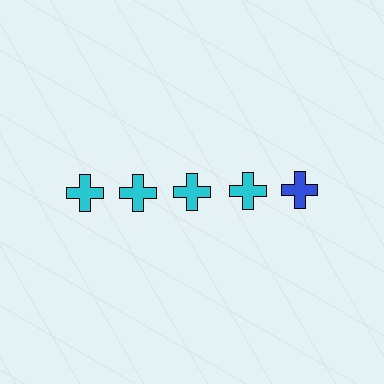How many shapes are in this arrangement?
There are 5 shapes arranged in a grid pattern.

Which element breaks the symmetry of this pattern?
The blue cross in the top row, rightmost column breaks the symmetry. All other shapes are cyan crosses.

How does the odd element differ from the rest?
It has a different color: blue instead of cyan.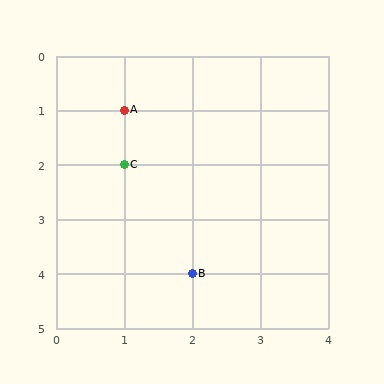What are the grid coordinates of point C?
Point C is at grid coordinates (1, 2).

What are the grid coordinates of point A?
Point A is at grid coordinates (1, 1).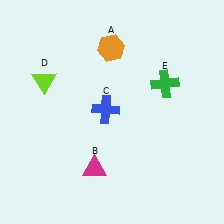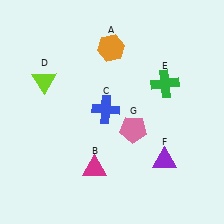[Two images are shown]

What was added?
A purple triangle (F), a pink pentagon (G) were added in Image 2.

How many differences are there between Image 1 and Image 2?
There are 2 differences between the two images.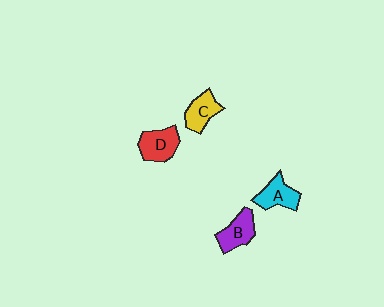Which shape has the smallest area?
Shape C (yellow).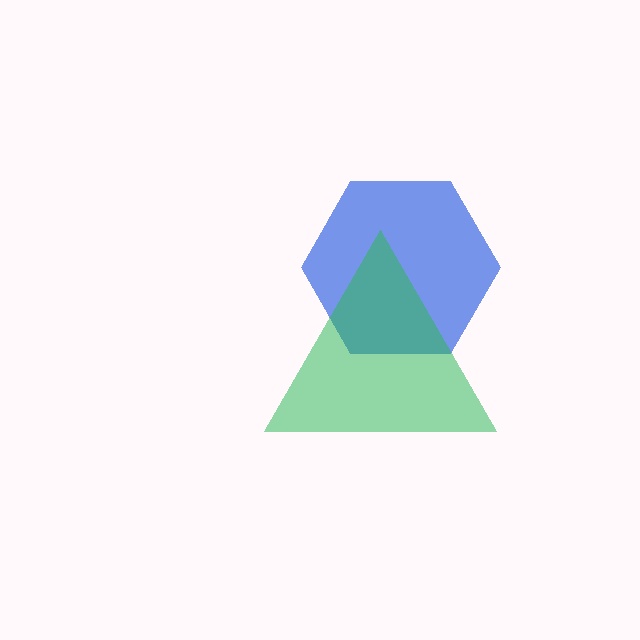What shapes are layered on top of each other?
The layered shapes are: a blue hexagon, a green triangle.